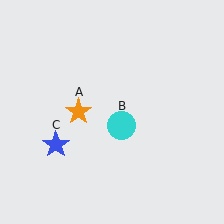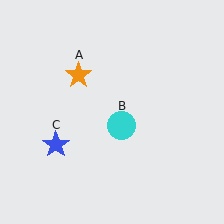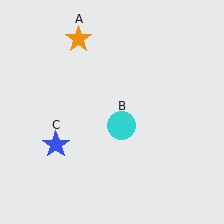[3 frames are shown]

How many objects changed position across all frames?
1 object changed position: orange star (object A).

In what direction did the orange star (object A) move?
The orange star (object A) moved up.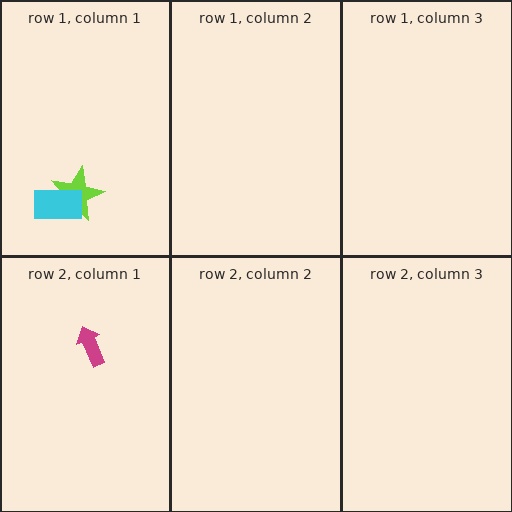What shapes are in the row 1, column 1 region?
The lime star, the cyan rectangle.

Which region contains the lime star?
The row 1, column 1 region.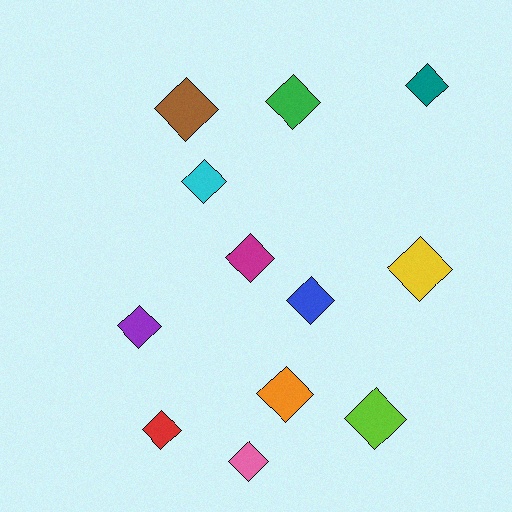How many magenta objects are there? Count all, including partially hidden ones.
There is 1 magenta object.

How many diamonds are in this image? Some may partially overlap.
There are 12 diamonds.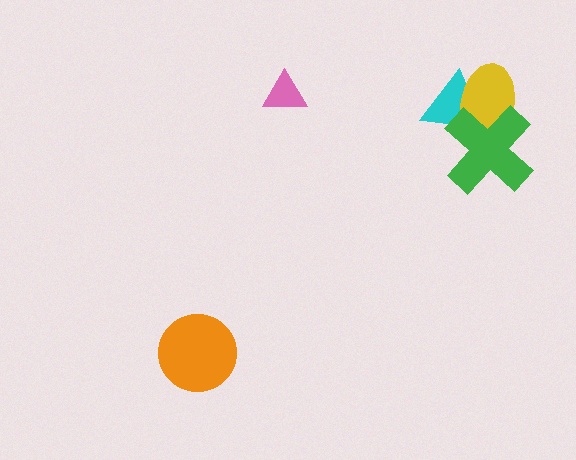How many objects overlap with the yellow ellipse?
2 objects overlap with the yellow ellipse.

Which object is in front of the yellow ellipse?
The green cross is in front of the yellow ellipse.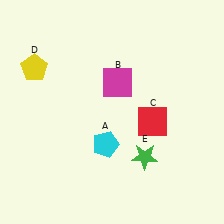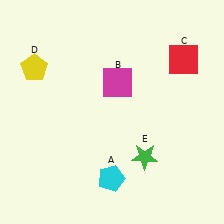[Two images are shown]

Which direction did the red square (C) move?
The red square (C) moved up.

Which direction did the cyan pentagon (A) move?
The cyan pentagon (A) moved down.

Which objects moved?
The objects that moved are: the cyan pentagon (A), the red square (C).